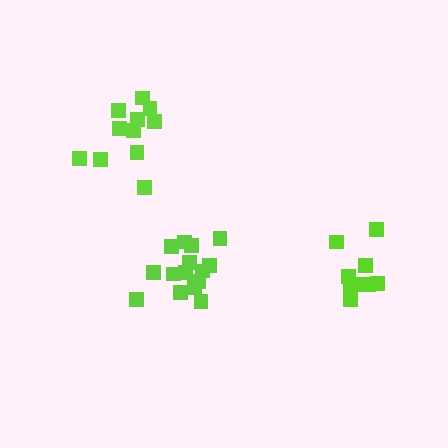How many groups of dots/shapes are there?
There are 3 groups.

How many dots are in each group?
Group 1: 9 dots, Group 2: 11 dots, Group 3: 15 dots (35 total).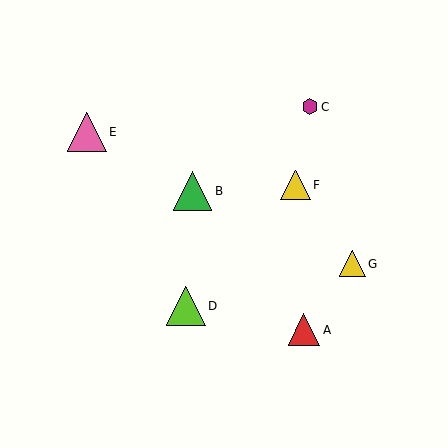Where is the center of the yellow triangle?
The center of the yellow triangle is at (352, 264).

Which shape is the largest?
The pink triangle (labeled E) is the largest.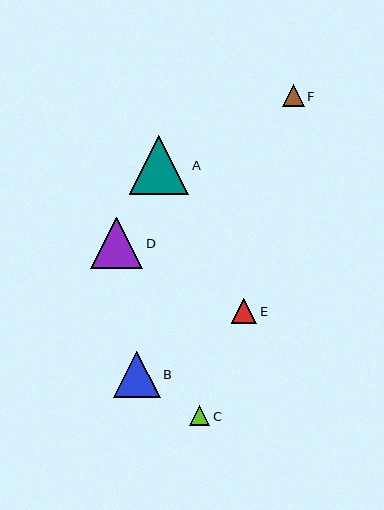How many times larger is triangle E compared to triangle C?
Triangle E is approximately 1.2 times the size of triangle C.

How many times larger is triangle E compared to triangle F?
Triangle E is approximately 1.1 times the size of triangle F.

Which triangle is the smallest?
Triangle C is the smallest with a size of approximately 20 pixels.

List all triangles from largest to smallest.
From largest to smallest: A, D, B, E, F, C.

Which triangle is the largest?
Triangle A is the largest with a size of approximately 59 pixels.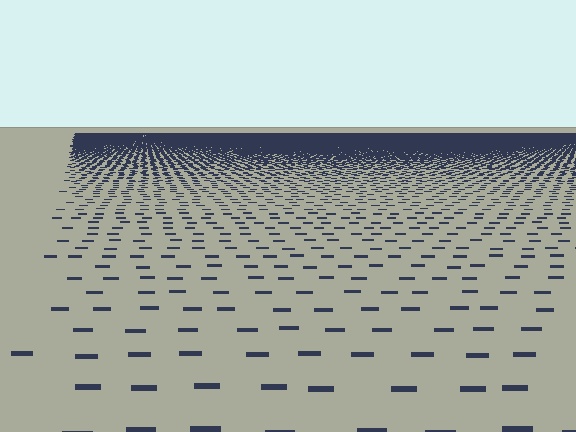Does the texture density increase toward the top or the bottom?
Density increases toward the top.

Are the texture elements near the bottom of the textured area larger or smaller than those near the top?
Larger. Near the bottom, elements are closer to the viewer and appear at a bigger on-screen size.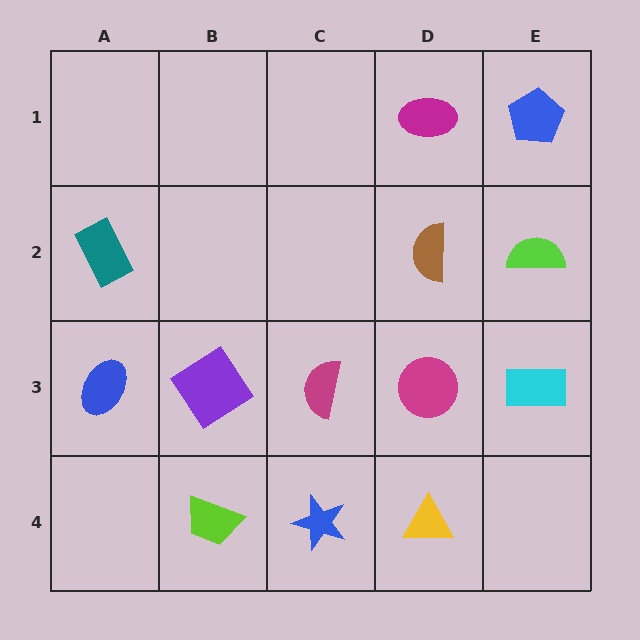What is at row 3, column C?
A magenta semicircle.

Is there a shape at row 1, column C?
No, that cell is empty.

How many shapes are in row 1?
2 shapes.